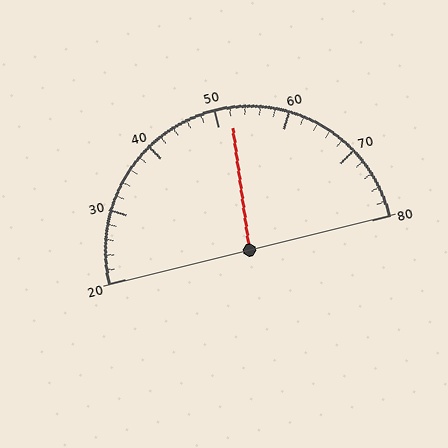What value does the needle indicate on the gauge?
The needle indicates approximately 52.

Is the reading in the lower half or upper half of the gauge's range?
The reading is in the upper half of the range (20 to 80).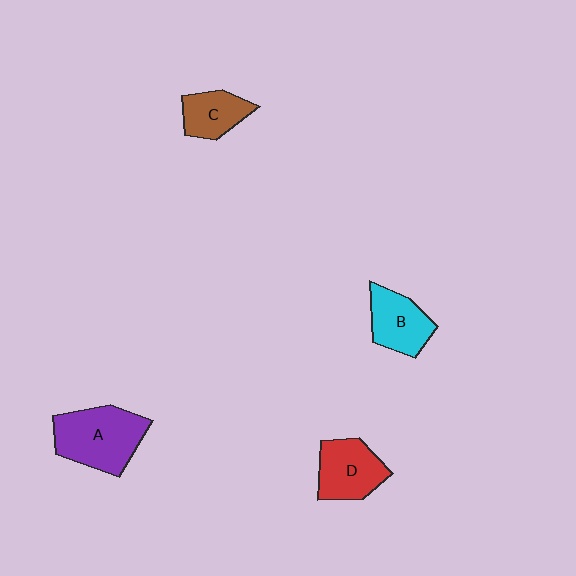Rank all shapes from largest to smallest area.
From largest to smallest: A (purple), D (red), B (cyan), C (brown).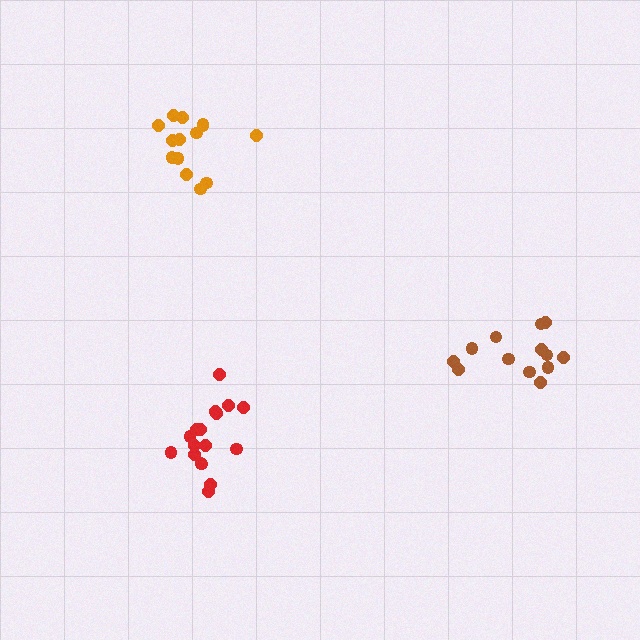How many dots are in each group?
Group 1: 13 dots, Group 2: 17 dots, Group 3: 14 dots (44 total).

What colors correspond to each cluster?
The clusters are colored: brown, red, orange.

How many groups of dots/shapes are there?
There are 3 groups.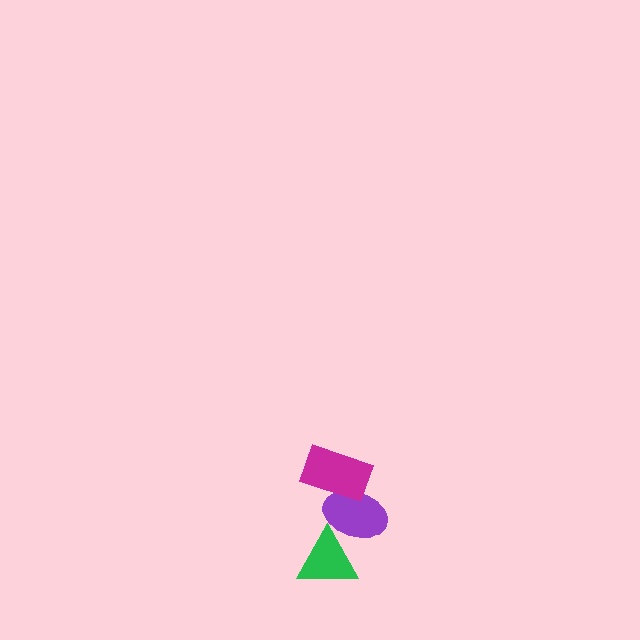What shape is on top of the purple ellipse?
The magenta rectangle is on top of the purple ellipse.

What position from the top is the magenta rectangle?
The magenta rectangle is 1st from the top.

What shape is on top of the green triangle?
The purple ellipse is on top of the green triangle.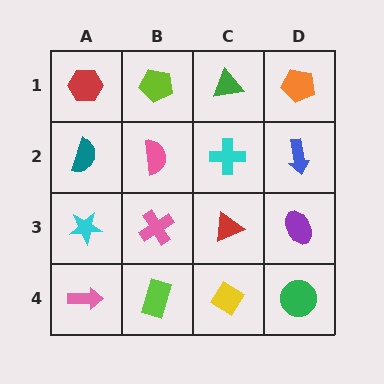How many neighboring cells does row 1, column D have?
2.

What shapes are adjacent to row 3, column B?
A pink semicircle (row 2, column B), a lime rectangle (row 4, column B), a cyan star (row 3, column A), a red triangle (row 3, column C).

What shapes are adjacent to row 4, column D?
A purple ellipse (row 3, column D), a yellow diamond (row 4, column C).